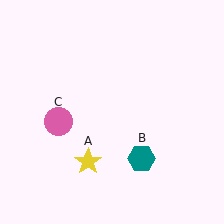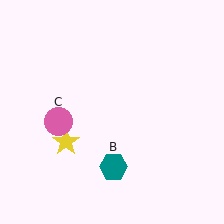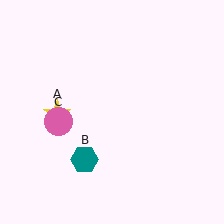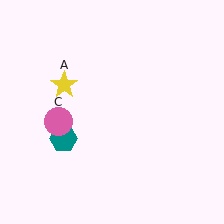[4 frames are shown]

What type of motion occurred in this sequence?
The yellow star (object A), teal hexagon (object B) rotated clockwise around the center of the scene.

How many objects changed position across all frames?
2 objects changed position: yellow star (object A), teal hexagon (object B).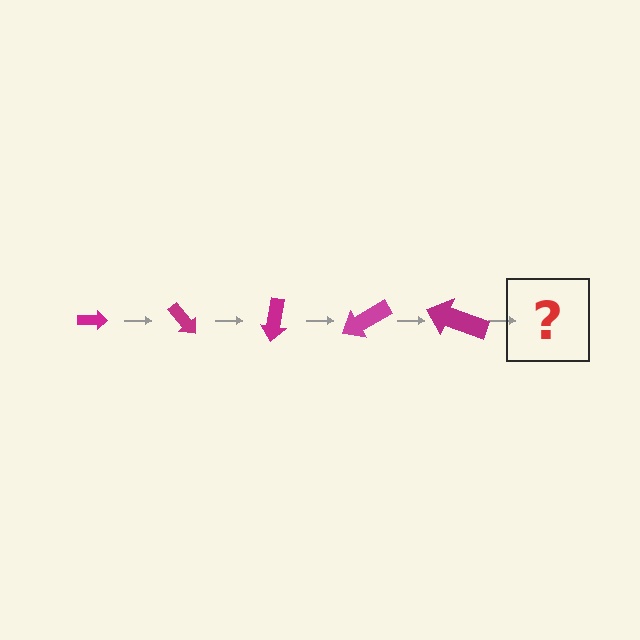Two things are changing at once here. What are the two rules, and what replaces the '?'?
The two rules are that the arrow grows larger each step and it rotates 50 degrees each step. The '?' should be an arrow, larger than the previous one and rotated 250 degrees from the start.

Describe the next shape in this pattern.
It should be an arrow, larger than the previous one and rotated 250 degrees from the start.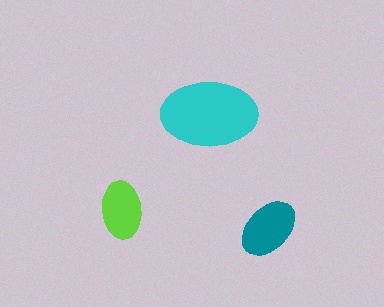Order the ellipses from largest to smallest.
the cyan one, the teal one, the lime one.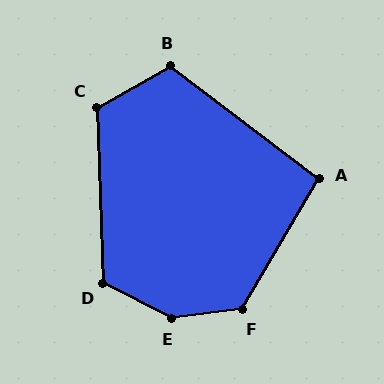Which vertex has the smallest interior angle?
A, at approximately 97 degrees.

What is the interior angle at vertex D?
Approximately 119 degrees (obtuse).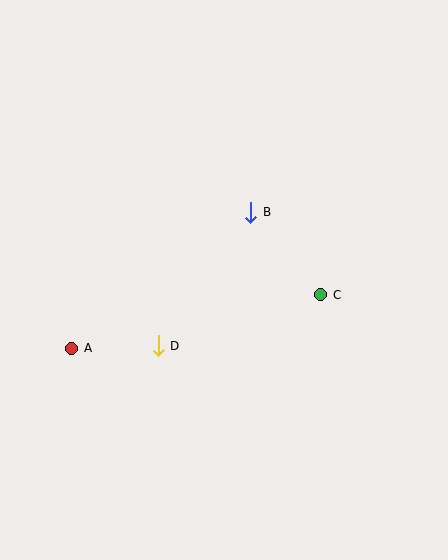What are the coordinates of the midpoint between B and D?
The midpoint between B and D is at (204, 279).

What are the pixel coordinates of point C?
Point C is at (321, 295).